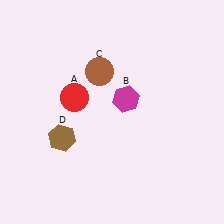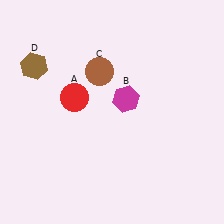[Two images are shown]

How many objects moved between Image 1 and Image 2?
1 object moved between the two images.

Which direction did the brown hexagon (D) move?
The brown hexagon (D) moved up.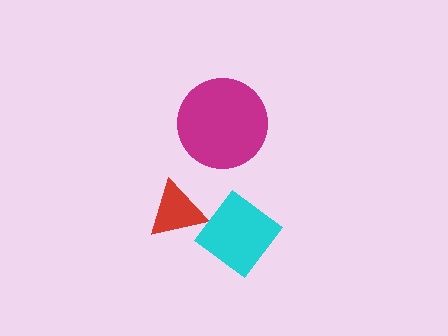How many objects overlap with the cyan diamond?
1 object overlaps with the cyan diamond.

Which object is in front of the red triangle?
The cyan diamond is in front of the red triangle.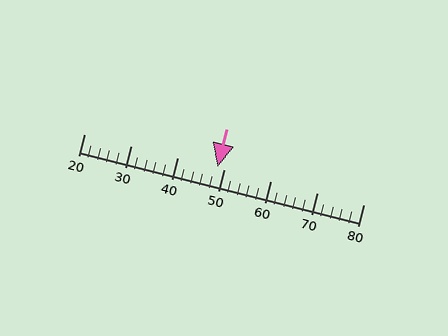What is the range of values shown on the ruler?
The ruler shows values from 20 to 80.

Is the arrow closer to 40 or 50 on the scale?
The arrow is closer to 50.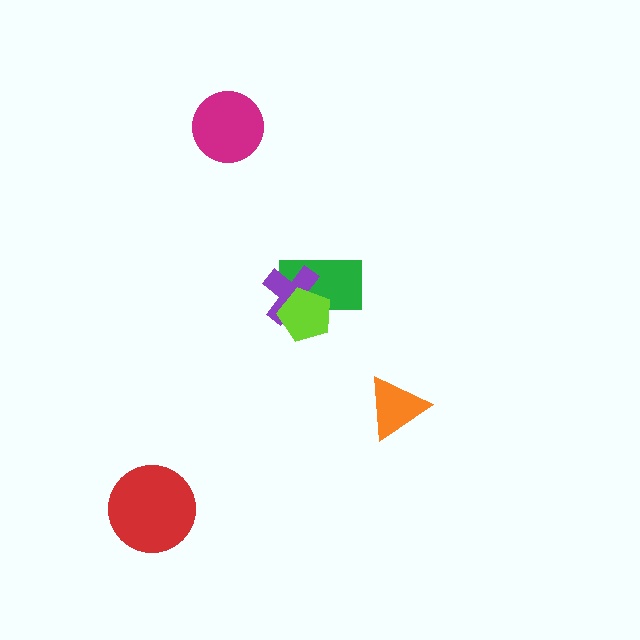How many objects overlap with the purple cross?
2 objects overlap with the purple cross.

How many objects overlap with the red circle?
0 objects overlap with the red circle.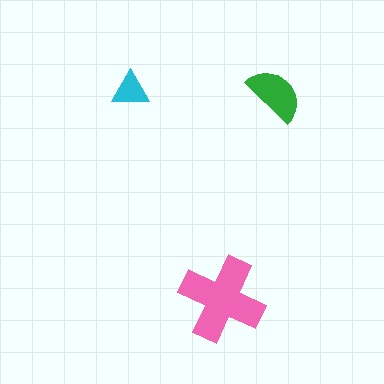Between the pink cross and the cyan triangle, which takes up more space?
The pink cross.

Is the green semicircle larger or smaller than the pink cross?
Smaller.